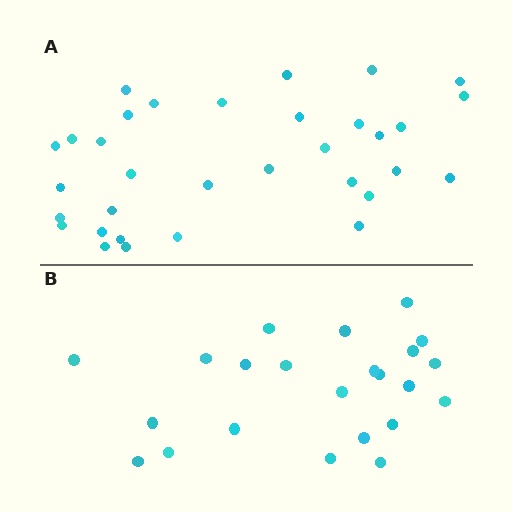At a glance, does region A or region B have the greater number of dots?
Region A (the top region) has more dots.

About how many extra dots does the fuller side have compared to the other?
Region A has roughly 10 or so more dots than region B.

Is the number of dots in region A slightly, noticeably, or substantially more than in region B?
Region A has noticeably more, but not dramatically so. The ratio is roughly 1.4 to 1.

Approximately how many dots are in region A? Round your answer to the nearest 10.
About 30 dots. (The exact count is 33, which rounds to 30.)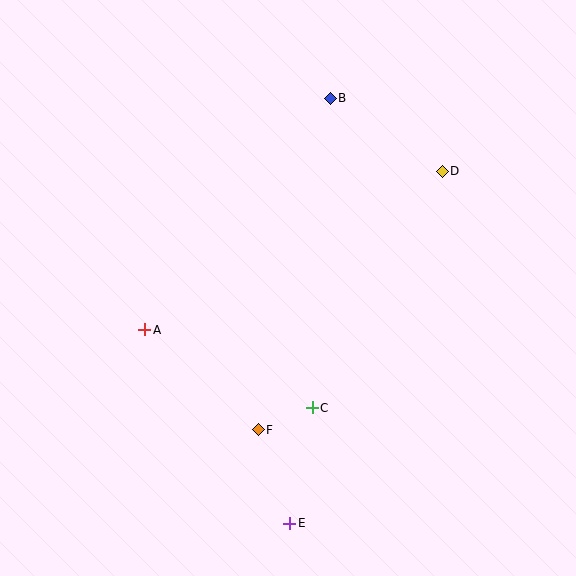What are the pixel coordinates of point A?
Point A is at (145, 330).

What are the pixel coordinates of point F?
Point F is at (258, 430).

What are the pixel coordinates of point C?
Point C is at (312, 408).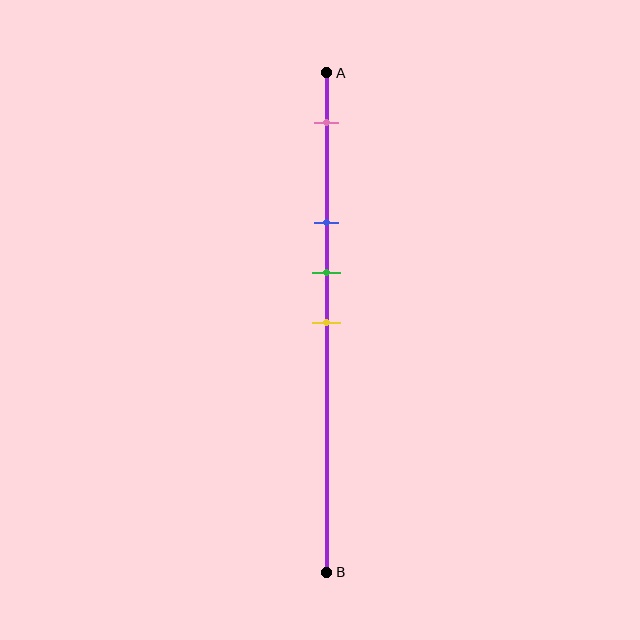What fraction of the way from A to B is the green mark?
The green mark is approximately 40% (0.4) of the way from A to B.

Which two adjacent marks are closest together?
The green and yellow marks are the closest adjacent pair.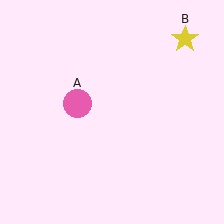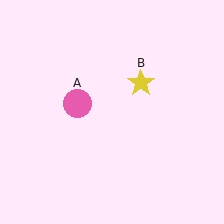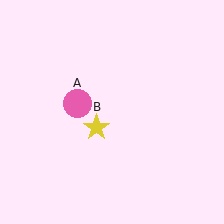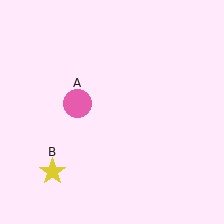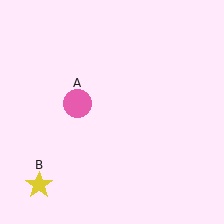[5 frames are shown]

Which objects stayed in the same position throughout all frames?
Pink circle (object A) remained stationary.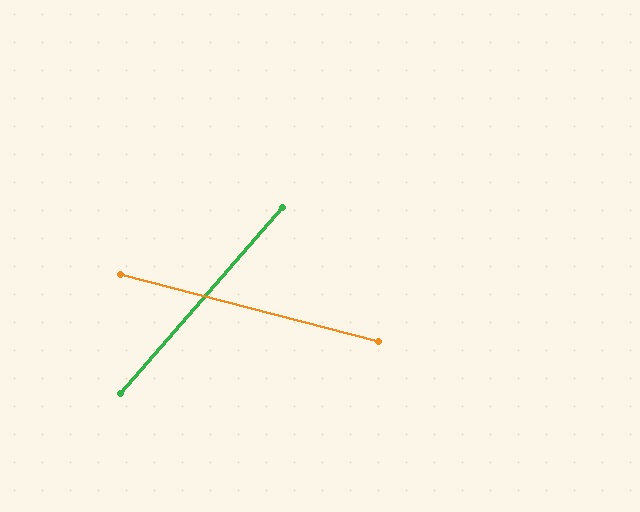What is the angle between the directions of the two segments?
Approximately 63 degrees.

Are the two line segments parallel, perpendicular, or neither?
Neither parallel nor perpendicular — they differ by about 63°.